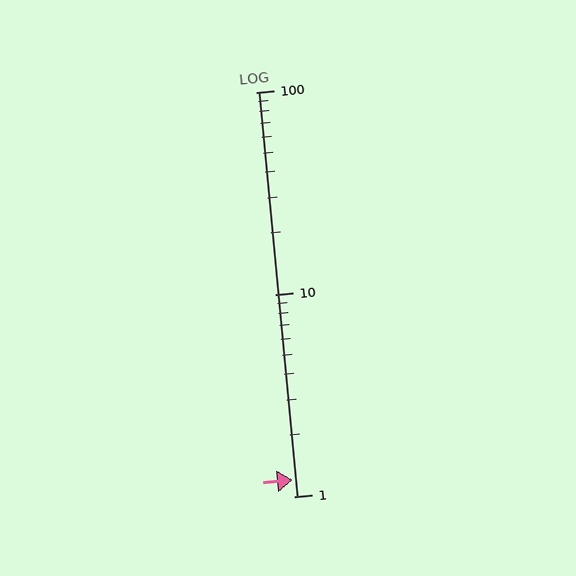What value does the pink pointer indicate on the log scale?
The pointer indicates approximately 1.2.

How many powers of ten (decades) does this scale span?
The scale spans 2 decades, from 1 to 100.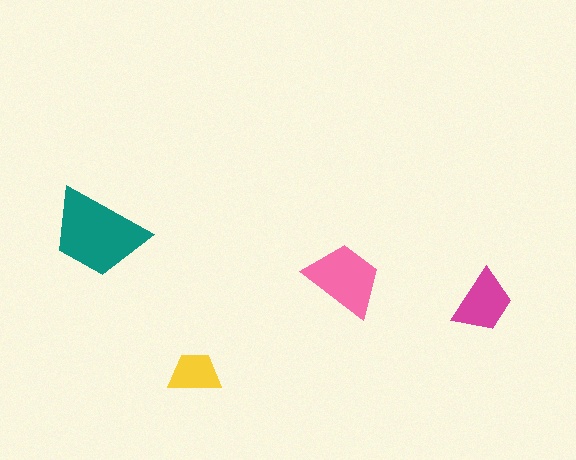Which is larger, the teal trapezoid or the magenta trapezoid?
The teal one.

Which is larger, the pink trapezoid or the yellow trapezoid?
The pink one.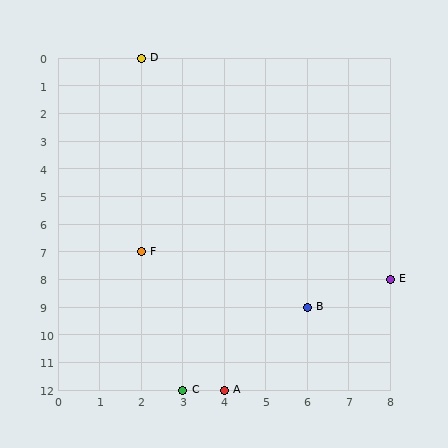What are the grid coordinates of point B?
Point B is at grid coordinates (6, 9).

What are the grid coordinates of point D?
Point D is at grid coordinates (2, 0).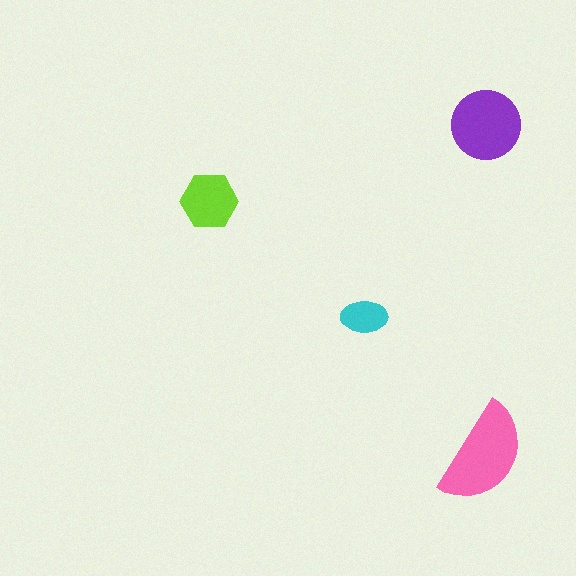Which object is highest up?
The purple circle is topmost.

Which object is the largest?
The pink semicircle.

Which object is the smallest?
The cyan ellipse.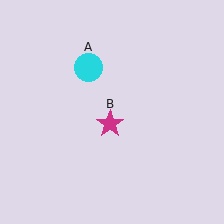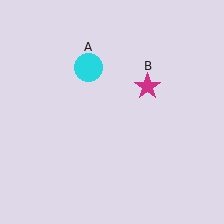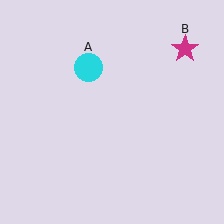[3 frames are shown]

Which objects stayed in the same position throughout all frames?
Cyan circle (object A) remained stationary.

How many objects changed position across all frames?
1 object changed position: magenta star (object B).